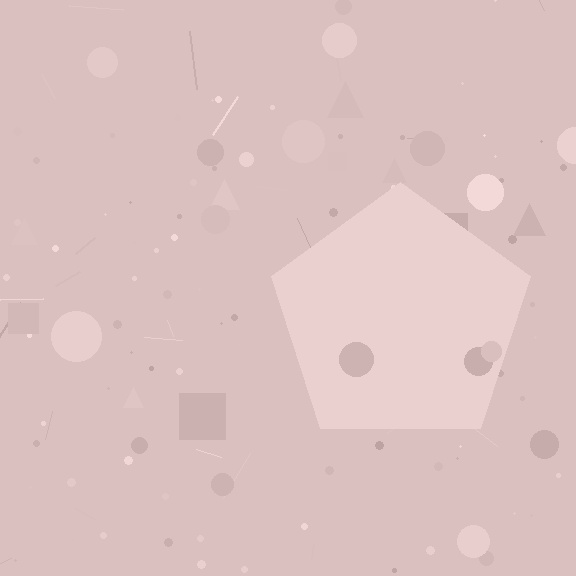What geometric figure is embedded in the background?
A pentagon is embedded in the background.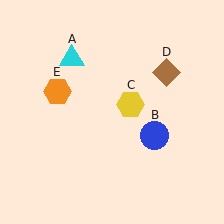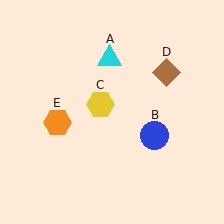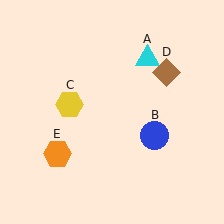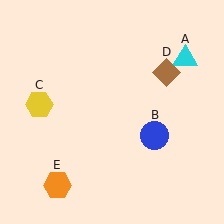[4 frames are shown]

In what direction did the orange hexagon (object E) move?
The orange hexagon (object E) moved down.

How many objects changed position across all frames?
3 objects changed position: cyan triangle (object A), yellow hexagon (object C), orange hexagon (object E).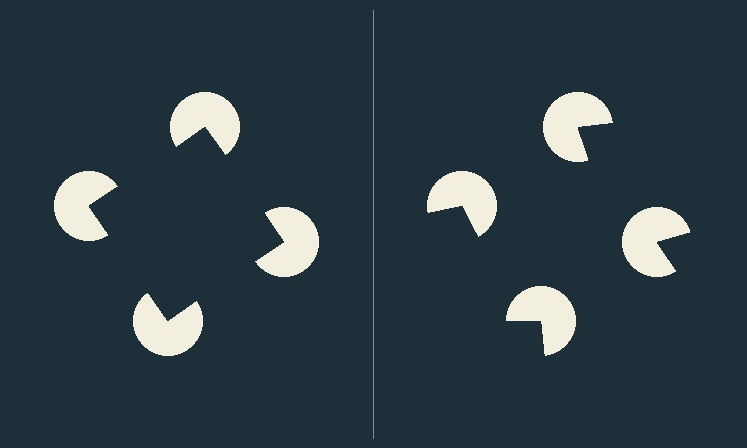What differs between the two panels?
The pac-man discs are positioned identically on both sides; only the wedge orientations differ. On the left they align to a square; on the right they are misaligned.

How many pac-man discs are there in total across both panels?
8 — 4 on each side.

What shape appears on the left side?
An illusory square.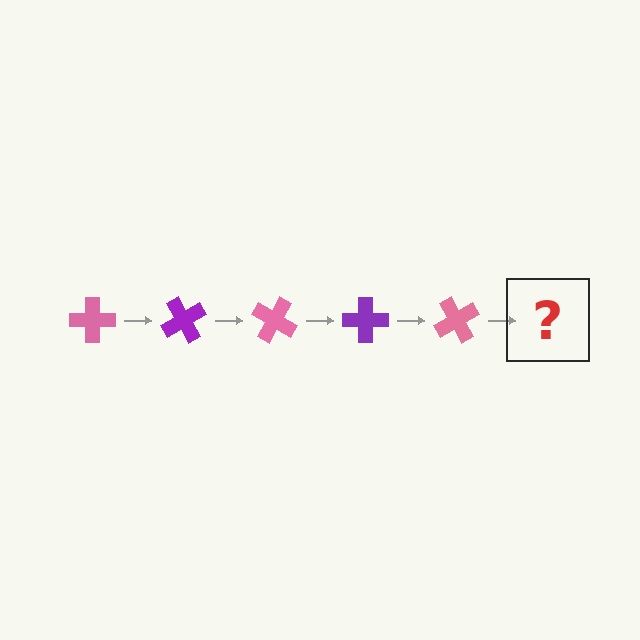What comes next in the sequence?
The next element should be a purple cross, rotated 300 degrees from the start.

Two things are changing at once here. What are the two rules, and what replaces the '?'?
The two rules are that it rotates 60 degrees each step and the color cycles through pink and purple. The '?' should be a purple cross, rotated 300 degrees from the start.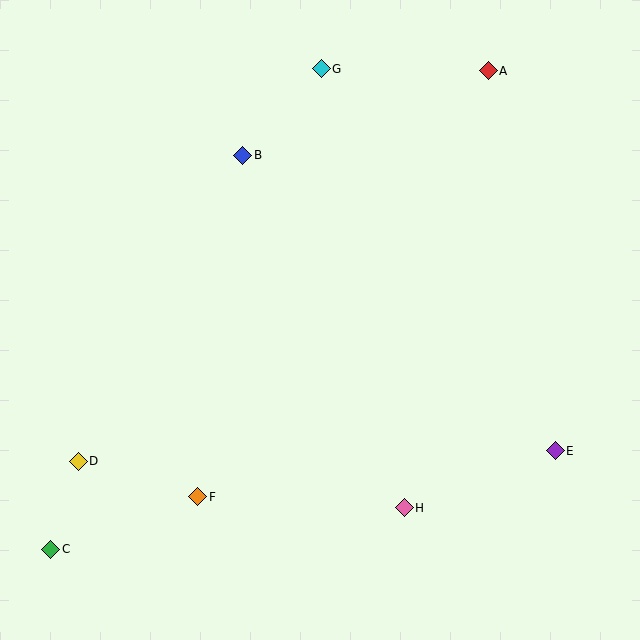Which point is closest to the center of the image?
Point B at (243, 155) is closest to the center.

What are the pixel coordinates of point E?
Point E is at (555, 451).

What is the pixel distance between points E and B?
The distance between E and B is 430 pixels.